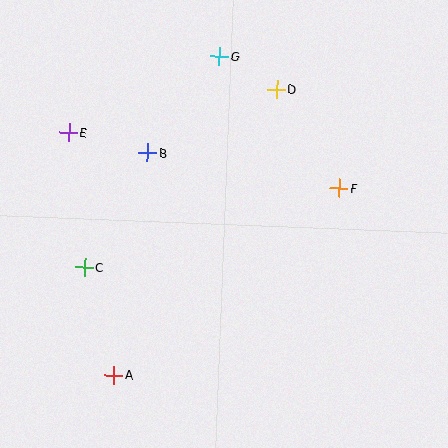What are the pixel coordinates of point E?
Point E is at (68, 133).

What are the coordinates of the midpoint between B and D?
The midpoint between B and D is at (212, 121).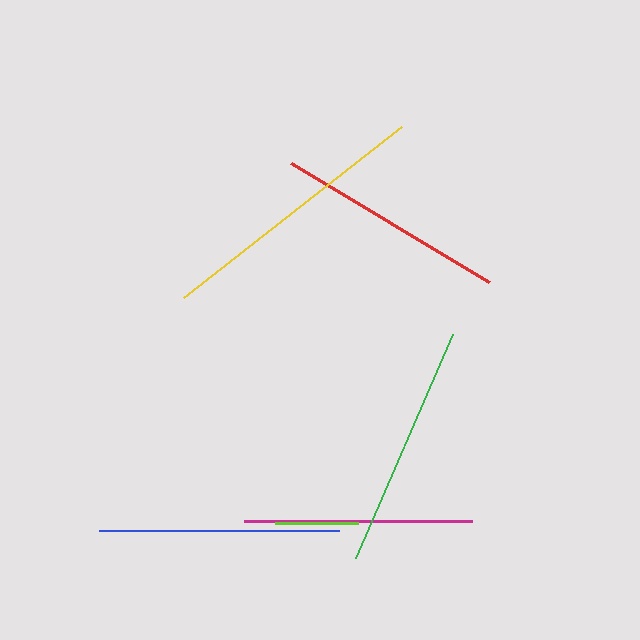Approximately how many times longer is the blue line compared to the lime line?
The blue line is approximately 2.9 times the length of the lime line.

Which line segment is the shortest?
The lime line is the shortest at approximately 82 pixels.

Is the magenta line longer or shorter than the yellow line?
The yellow line is longer than the magenta line.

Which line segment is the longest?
The yellow line is the longest at approximately 278 pixels.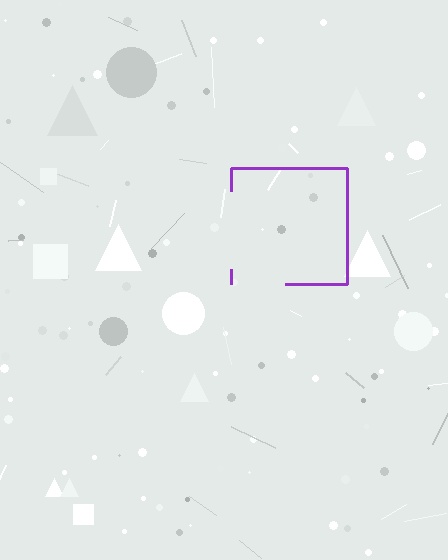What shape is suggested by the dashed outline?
The dashed outline suggests a square.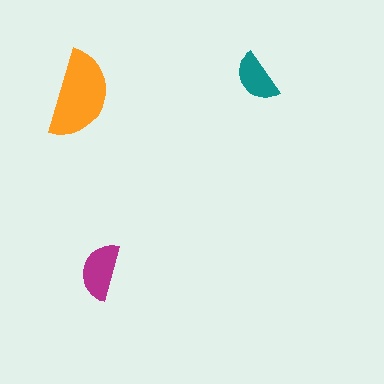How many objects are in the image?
There are 3 objects in the image.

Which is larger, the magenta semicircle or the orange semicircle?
The orange one.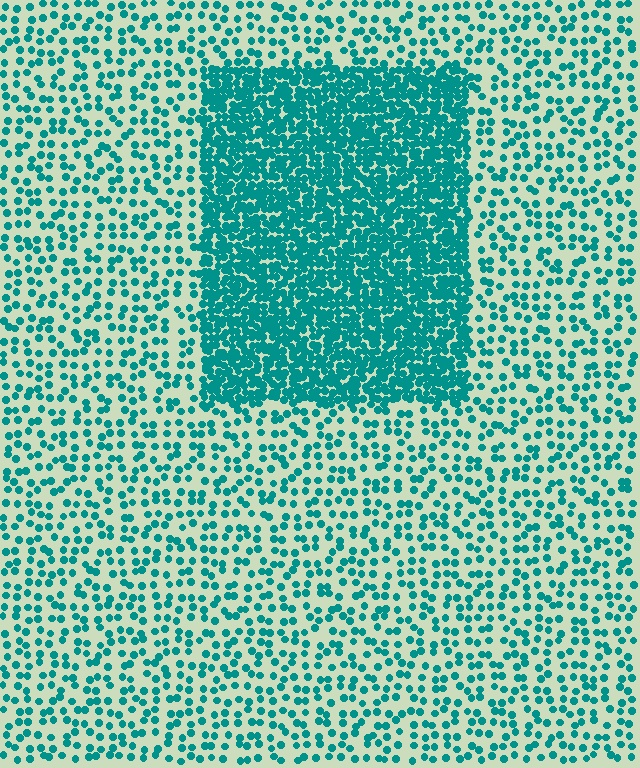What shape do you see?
I see a rectangle.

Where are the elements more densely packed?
The elements are more densely packed inside the rectangle boundary.